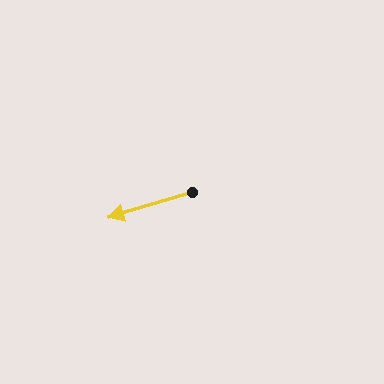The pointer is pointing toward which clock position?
Roughly 8 o'clock.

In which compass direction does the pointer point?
West.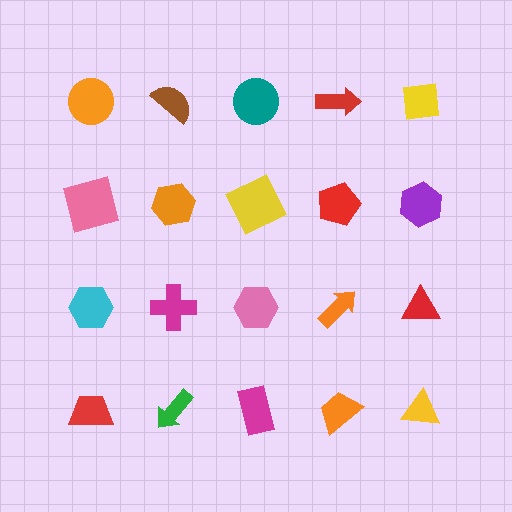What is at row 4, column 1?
A red trapezoid.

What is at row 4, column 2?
A green arrow.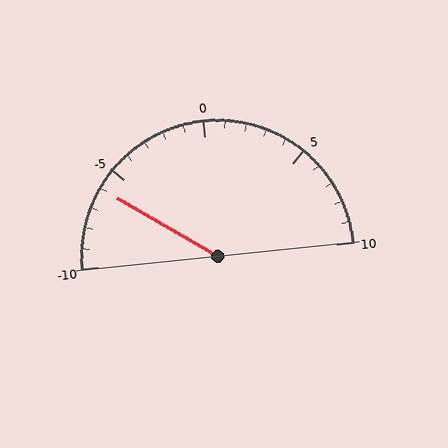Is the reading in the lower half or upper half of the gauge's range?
The reading is in the lower half of the range (-10 to 10).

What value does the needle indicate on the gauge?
The needle indicates approximately -6.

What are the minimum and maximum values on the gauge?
The gauge ranges from -10 to 10.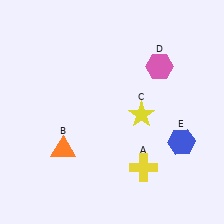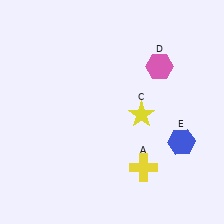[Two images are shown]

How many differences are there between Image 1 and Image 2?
There is 1 difference between the two images.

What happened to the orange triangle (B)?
The orange triangle (B) was removed in Image 2. It was in the bottom-left area of Image 1.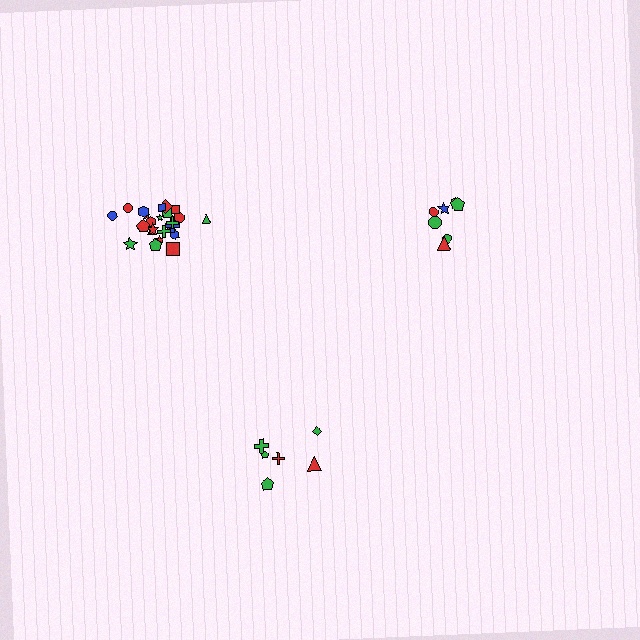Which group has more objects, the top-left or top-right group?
The top-left group.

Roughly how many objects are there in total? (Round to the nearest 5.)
Roughly 40 objects in total.